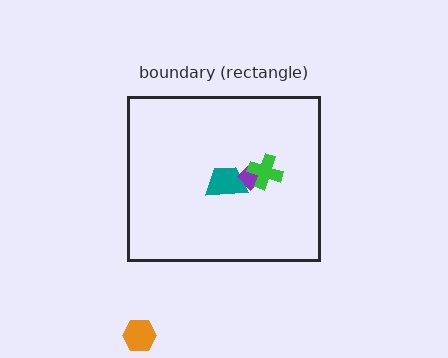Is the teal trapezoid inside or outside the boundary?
Inside.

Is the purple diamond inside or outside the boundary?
Inside.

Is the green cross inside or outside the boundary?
Inside.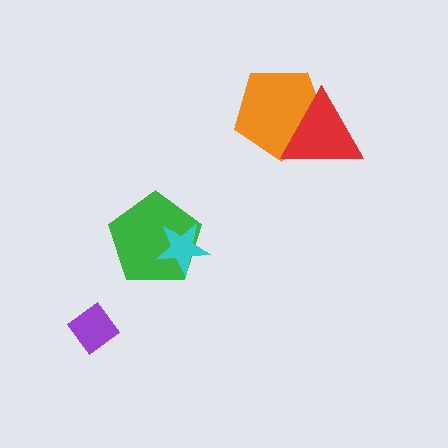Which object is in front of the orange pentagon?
The red triangle is in front of the orange pentagon.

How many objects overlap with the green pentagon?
1 object overlaps with the green pentagon.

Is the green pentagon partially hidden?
Yes, it is partially covered by another shape.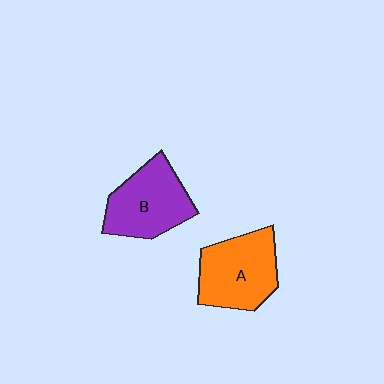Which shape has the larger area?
Shape A (orange).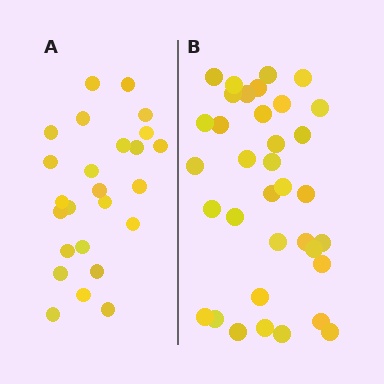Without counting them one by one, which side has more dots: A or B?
Region B (the right region) has more dots.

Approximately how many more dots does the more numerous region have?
Region B has roughly 10 or so more dots than region A.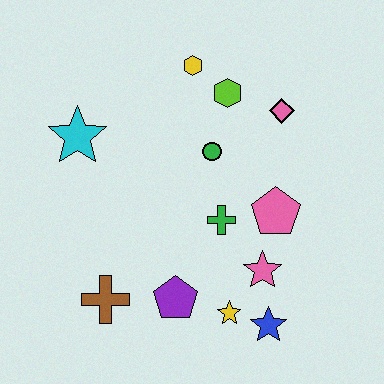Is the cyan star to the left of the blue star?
Yes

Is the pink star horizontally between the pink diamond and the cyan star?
Yes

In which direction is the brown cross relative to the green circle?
The brown cross is below the green circle.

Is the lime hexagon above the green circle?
Yes